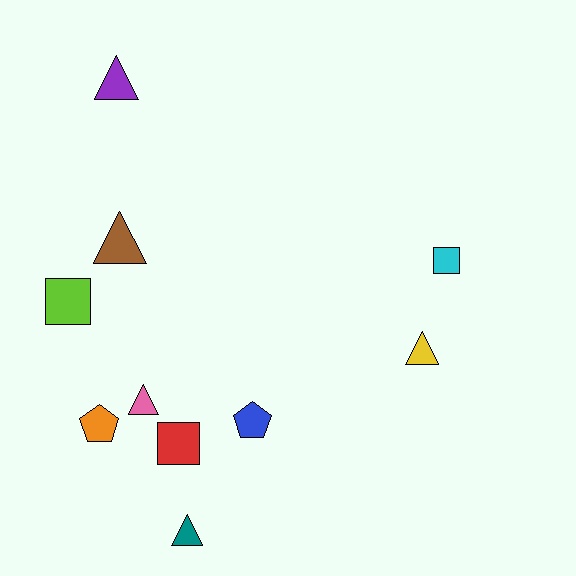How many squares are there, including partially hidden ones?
There are 3 squares.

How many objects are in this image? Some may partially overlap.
There are 10 objects.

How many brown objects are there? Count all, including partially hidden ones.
There is 1 brown object.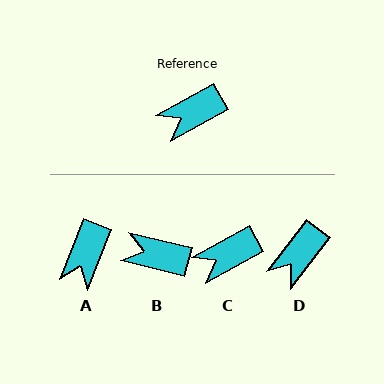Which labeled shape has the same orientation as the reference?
C.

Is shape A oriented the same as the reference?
No, it is off by about 40 degrees.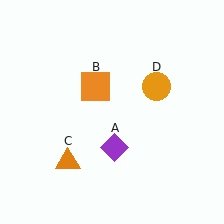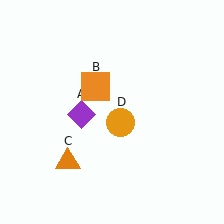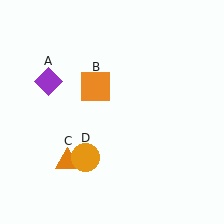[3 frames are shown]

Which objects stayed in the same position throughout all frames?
Orange square (object B) and orange triangle (object C) remained stationary.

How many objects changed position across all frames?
2 objects changed position: purple diamond (object A), orange circle (object D).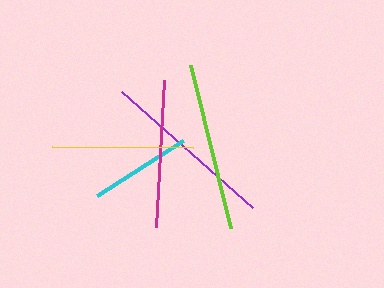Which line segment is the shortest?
The cyan line is the shortest at approximately 102 pixels.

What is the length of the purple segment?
The purple segment is approximately 175 pixels long.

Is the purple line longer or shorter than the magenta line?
The purple line is longer than the magenta line.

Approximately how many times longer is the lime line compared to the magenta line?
The lime line is approximately 1.1 times the length of the magenta line.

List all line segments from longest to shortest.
From longest to shortest: purple, lime, magenta, yellow, cyan.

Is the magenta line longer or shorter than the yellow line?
The magenta line is longer than the yellow line.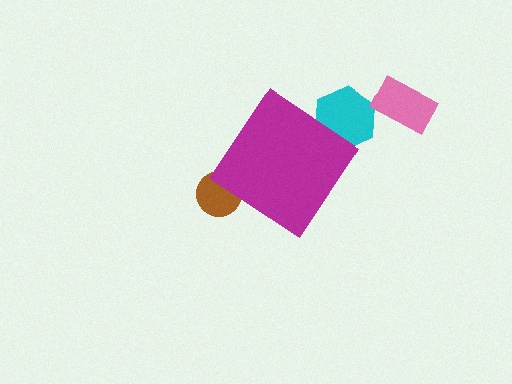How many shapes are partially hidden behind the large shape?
2 shapes are partially hidden.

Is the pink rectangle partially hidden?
No, the pink rectangle is fully visible.